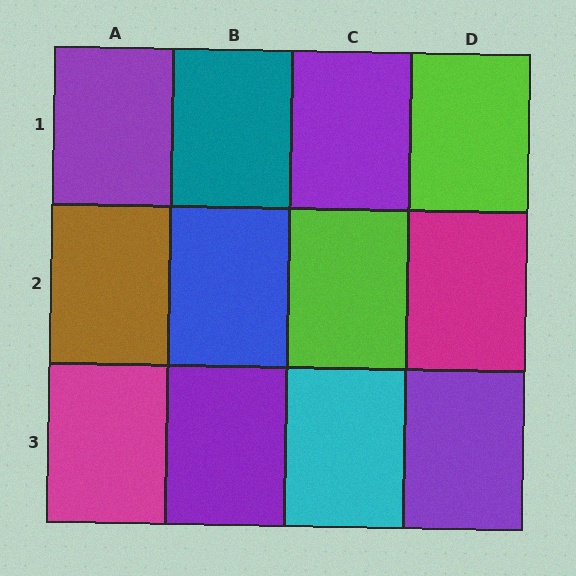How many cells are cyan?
1 cell is cyan.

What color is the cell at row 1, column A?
Purple.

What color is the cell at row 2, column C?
Lime.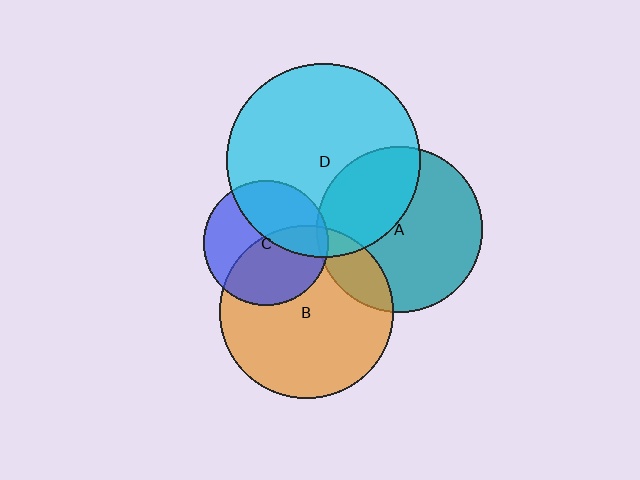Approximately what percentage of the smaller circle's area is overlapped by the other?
Approximately 15%.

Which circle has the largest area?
Circle D (cyan).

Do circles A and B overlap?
Yes.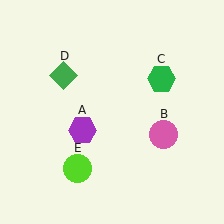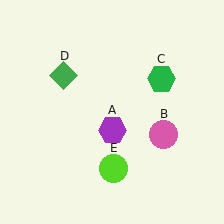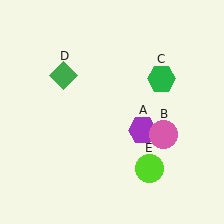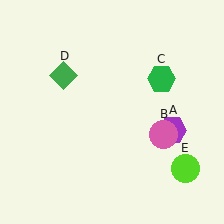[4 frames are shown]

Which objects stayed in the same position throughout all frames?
Pink circle (object B) and green hexagon (object C) and green diamond (object D) remained stationary.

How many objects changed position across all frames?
2 objects changed position: purple hexagon (object A), lime circle (object E).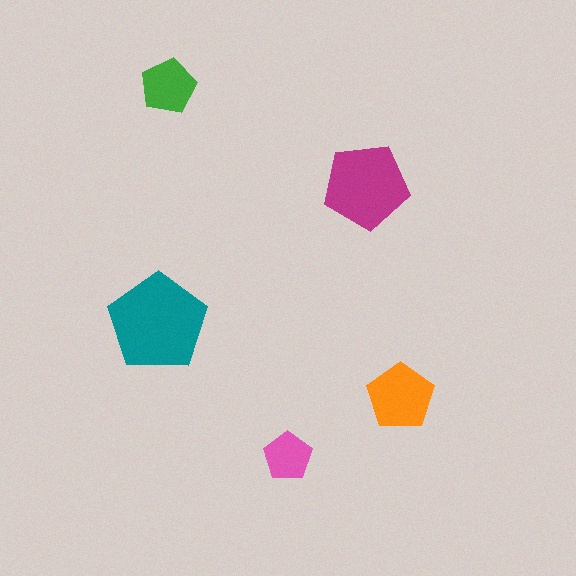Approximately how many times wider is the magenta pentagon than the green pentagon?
About 1.5 times wider.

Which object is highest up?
The green pentagon is topmost.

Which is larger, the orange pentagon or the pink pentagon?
The orange one.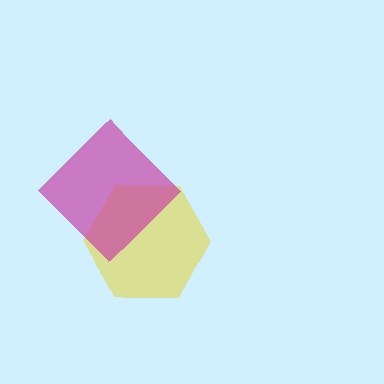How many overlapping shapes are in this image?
There are 2 overlapping shapes in the image.